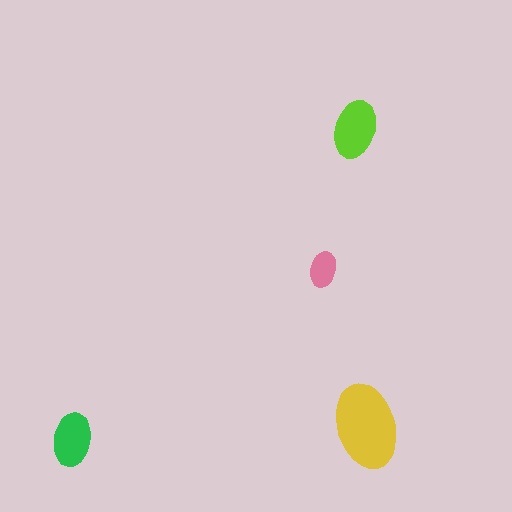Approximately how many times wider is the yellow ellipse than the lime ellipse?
About 1.5 times wider.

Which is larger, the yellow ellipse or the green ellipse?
The yellow one.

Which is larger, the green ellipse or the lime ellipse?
The lime one.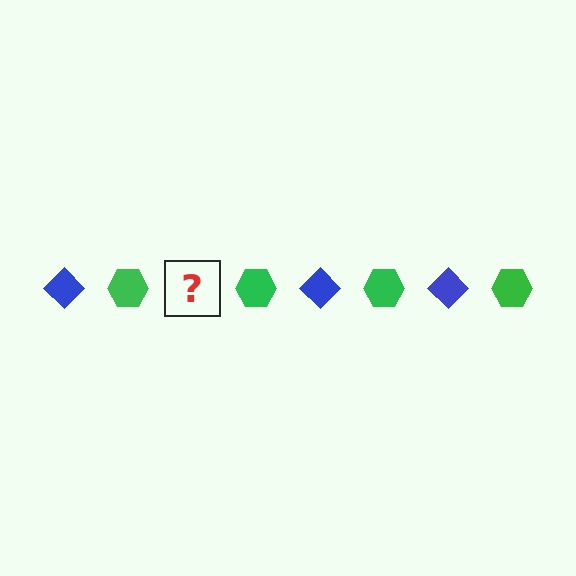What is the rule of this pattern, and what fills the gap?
The rule is that the pattern alternates between blue diamond and green hexagon. The gap should be filled with a blue diamond.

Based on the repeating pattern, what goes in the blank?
The blank should be a blue diamond.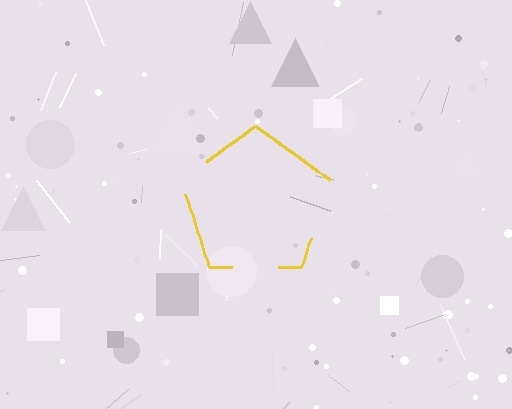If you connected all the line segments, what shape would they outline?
They would outline a pentagon.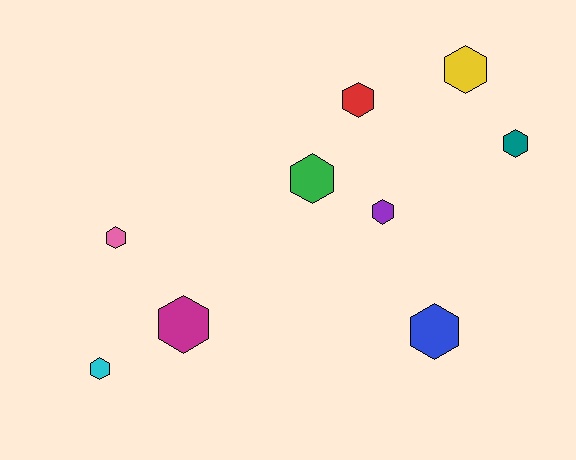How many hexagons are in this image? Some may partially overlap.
There are 9 hexagons.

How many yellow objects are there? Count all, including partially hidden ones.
There is 1 yellow object.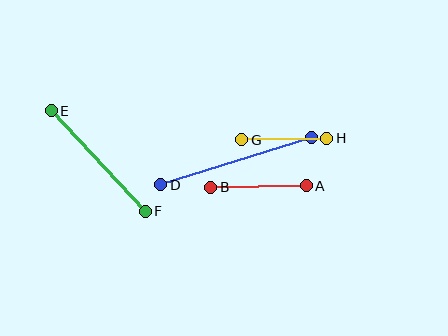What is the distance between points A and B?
The distance is approximately 96 pixels.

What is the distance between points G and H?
The distance is approximately 85 pixels.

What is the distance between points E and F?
The distance is approximately 138 pixels.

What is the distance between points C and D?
The distance is approximately 158 pixels.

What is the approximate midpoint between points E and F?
The midpoint is at approximately (98, 161) pixels.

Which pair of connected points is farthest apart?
Points C and D are farthest apart.